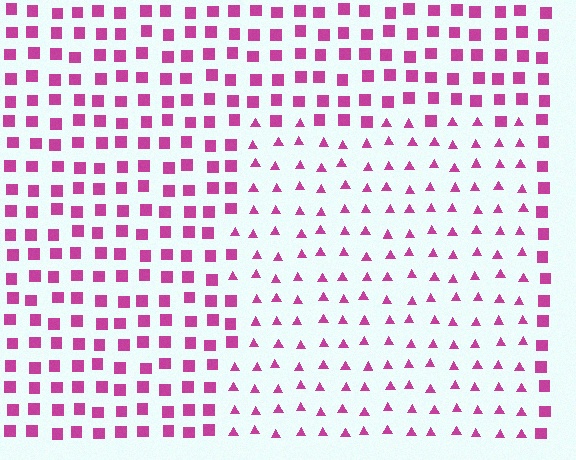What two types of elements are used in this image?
The image uses triangles inside the rectangle region and squares outside it.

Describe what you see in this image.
The image is filled with small magenta elements arranged in a uniform grid. A rectangle-shaped region contains triangles, while the surrounding area contains squares. The boundary is defined purely by the change in element shape.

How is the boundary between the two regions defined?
The boundary is defined by a change in element shape: triangles inside vs. squares outside. All elements share the same color and spacing.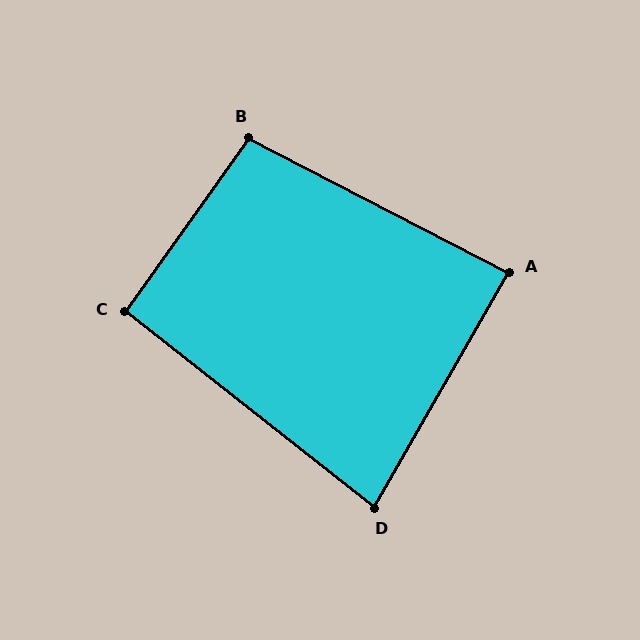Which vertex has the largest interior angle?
B, at approximately 98 degrees.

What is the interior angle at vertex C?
Approximately 93 degrees (approximately right).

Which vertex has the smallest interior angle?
D, at approximately 82 degrees.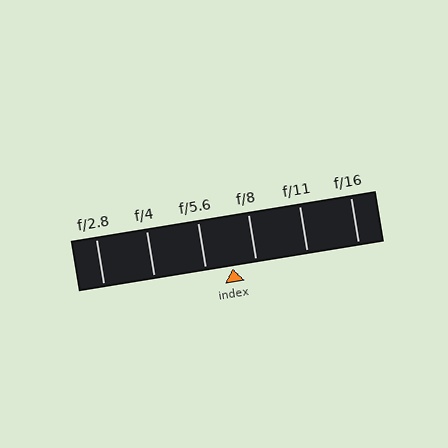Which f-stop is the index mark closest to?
The index mark is closest to f/8.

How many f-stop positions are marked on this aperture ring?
There are 6 f-stop positions marked.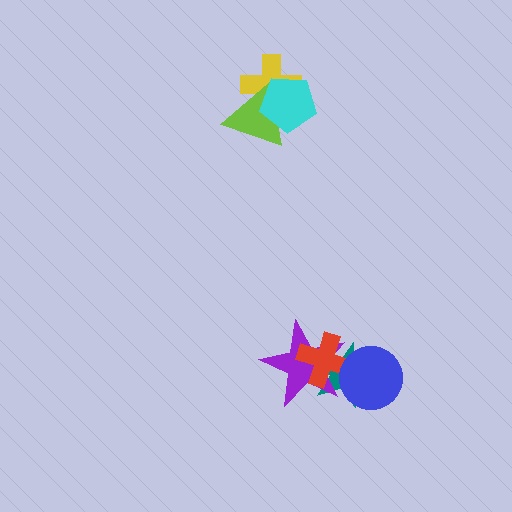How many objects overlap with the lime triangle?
2 objects overlap with the lime triangle.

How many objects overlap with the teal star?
3 objects overlap with the teal star.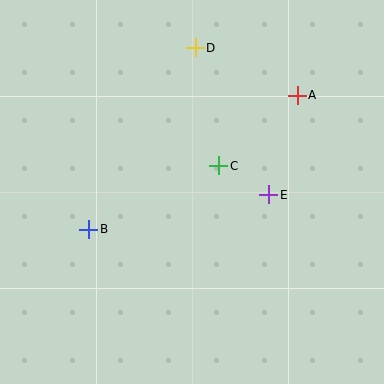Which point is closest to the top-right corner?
Point A is closest to the top-right corner.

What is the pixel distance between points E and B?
The distance between E and B is 183 pixels.